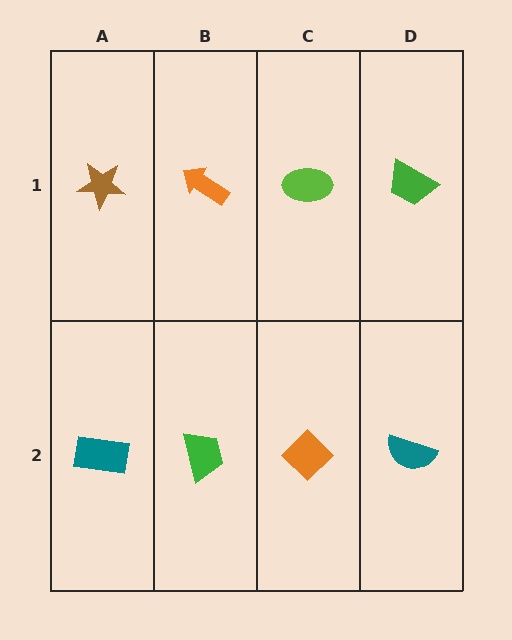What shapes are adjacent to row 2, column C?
A lime ellipse (row 1, column C), a green trapezoid (row 2, column B), a teal semicircle (row 2, column D).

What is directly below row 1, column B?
A green trapezoid.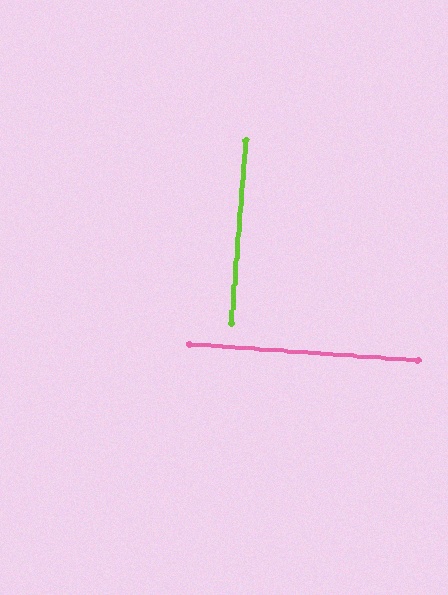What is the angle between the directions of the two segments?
Approximately 90 degrees.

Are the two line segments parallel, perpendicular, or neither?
Perpendicular — they meet at approximately 90°.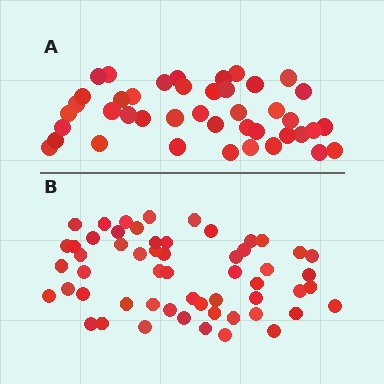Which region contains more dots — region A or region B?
Region B (the bottom region) has more dots.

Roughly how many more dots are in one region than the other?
Region B has approximately 15 more dots than region A.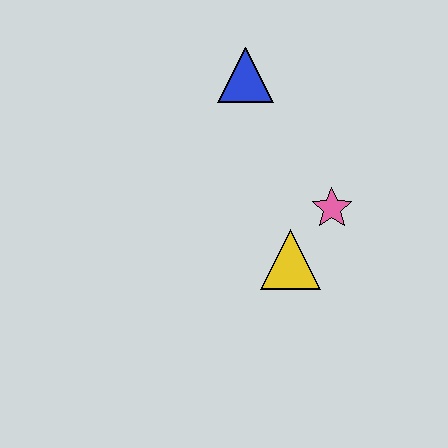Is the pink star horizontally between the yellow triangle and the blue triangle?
No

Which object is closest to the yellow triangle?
The pink star is closest to the yellow triangle.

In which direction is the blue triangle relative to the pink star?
The blue triangle is above the pink star.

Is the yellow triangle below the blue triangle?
Yes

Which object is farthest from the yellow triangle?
The blue triangle is farthest from the yellow triangle.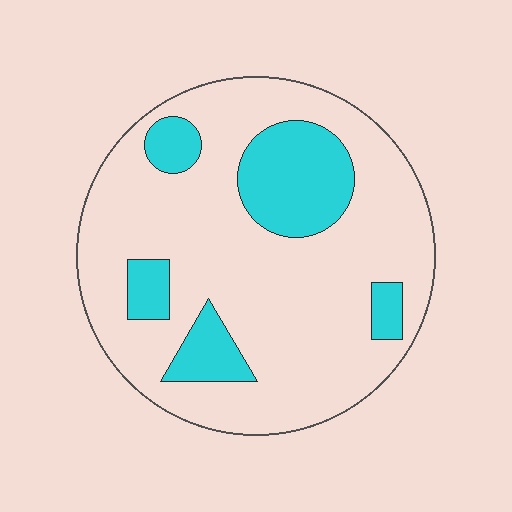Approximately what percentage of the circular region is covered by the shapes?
Approximately 20%.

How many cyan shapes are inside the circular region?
5.